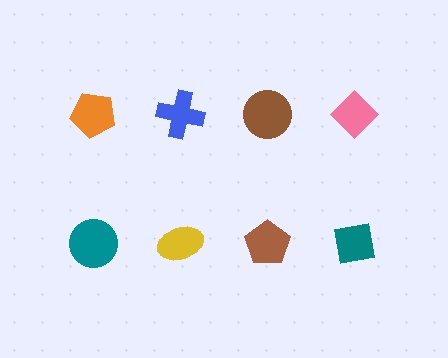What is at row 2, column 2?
A yellow ellipse.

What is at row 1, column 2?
A blue cross.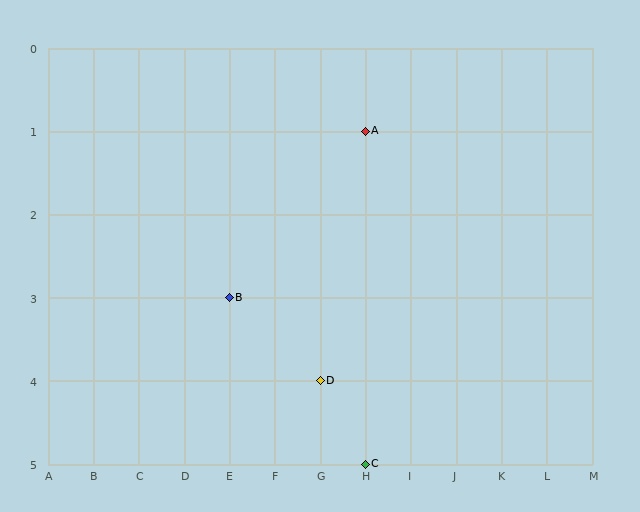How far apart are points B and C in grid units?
Points B and C are 3 columns and 2 rows apart (about 3.6 grid units diagonally).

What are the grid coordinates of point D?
Point D is at grid coordinates (G, 4).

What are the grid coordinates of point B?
Point B is at grid coordinates (E, 3).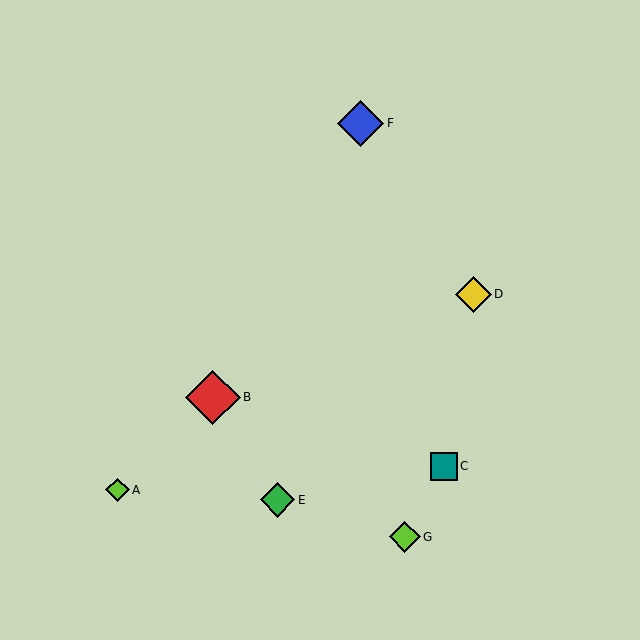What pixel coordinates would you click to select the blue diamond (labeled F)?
Click at (361, 123) to select the blue diamond F.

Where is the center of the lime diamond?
The center of the lime diamond is at (117, 490).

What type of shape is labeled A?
Shape A is a lime diamond.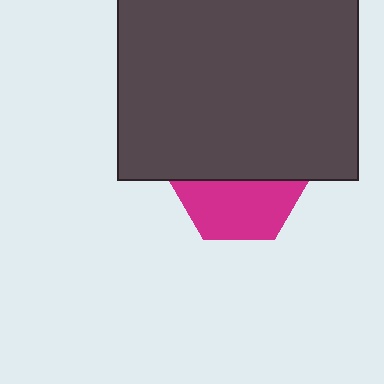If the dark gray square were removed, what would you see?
You would see the complete magenta hexagon.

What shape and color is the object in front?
The object in front is a dark gray square.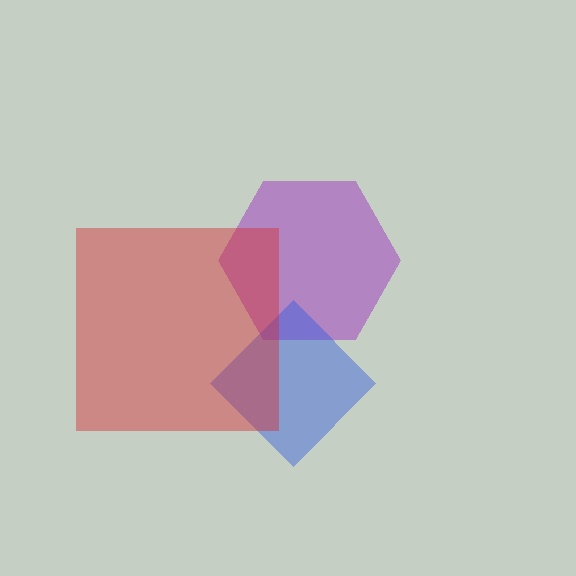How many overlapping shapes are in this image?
There are 3 overlapping shapes in the image.